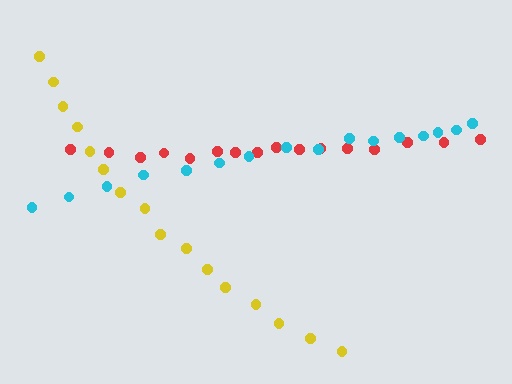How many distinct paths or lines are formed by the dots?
There are 3 distinct paths.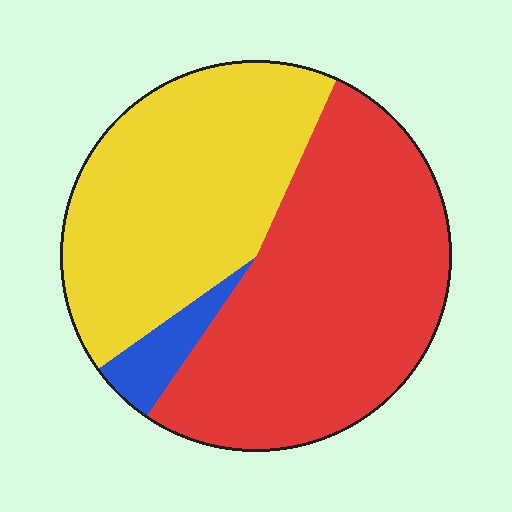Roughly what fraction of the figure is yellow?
Yellow takes up about two fifths (2/5) of the figure.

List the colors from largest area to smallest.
From largest to smallest: red, yellow, blue.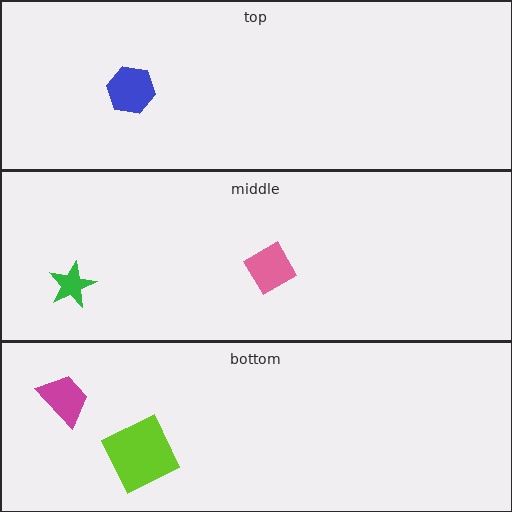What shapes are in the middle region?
The pink diamond, the green star.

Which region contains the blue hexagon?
The top region.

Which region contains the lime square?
The bottom region.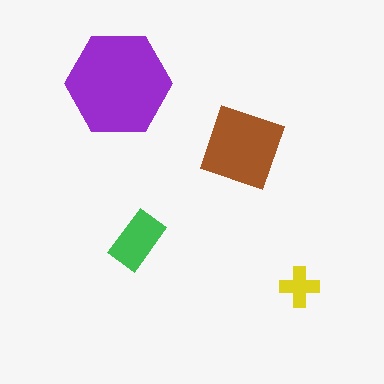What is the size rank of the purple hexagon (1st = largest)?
1st.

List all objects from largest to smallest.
The purple hexagon, the brown diamond, the green rectangle, the yellow cross.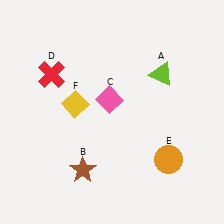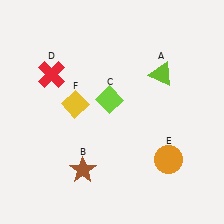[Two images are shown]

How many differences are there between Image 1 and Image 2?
There is 1 difference between the two images.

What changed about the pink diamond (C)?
In Image 1, C is pink. In Image 2, it changed to lime.